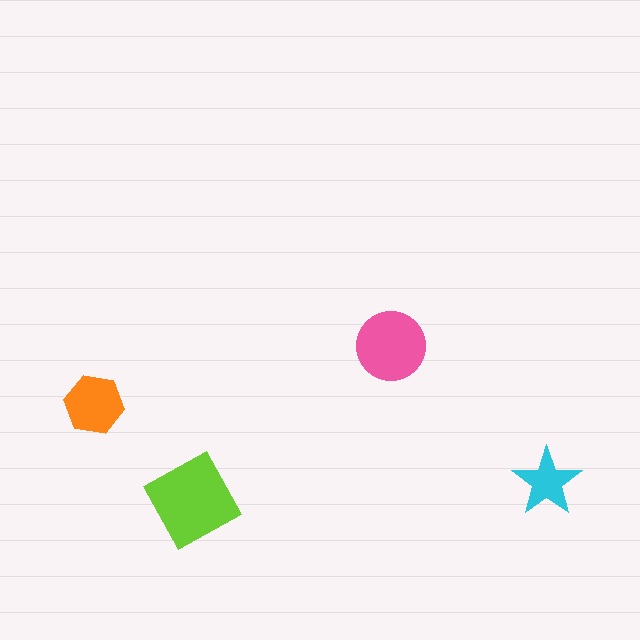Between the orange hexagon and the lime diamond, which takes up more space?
The lime diamond.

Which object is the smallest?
The cyan star.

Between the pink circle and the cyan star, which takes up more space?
The pink circle.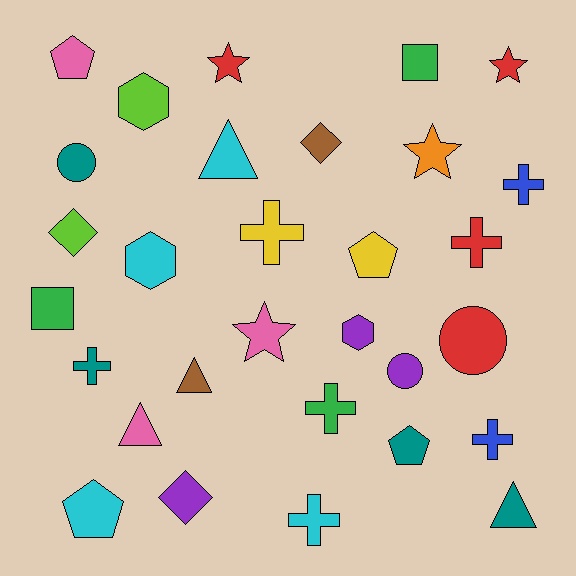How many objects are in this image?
There are 30 objects.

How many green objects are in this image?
There are 3 green objects.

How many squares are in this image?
There are 2 squares.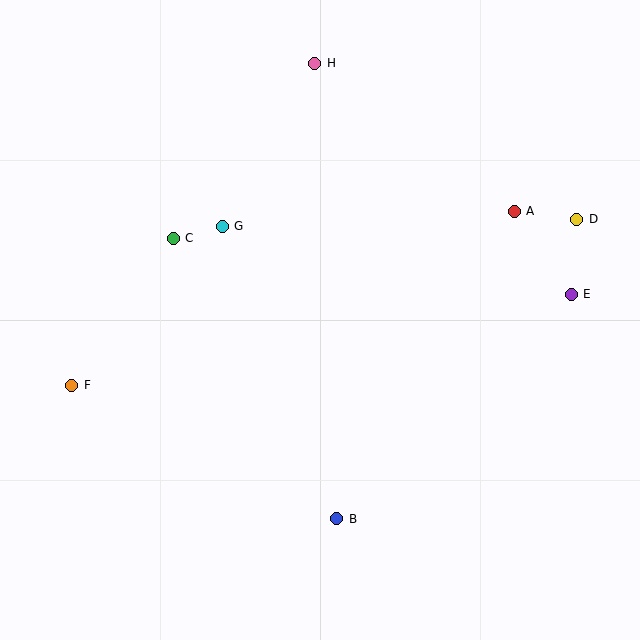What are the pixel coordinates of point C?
Point C is at (173, 238).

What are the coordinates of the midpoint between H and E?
The midpoint between H and E is at (443, 179).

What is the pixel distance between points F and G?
The distance between F and G is 219 pixels.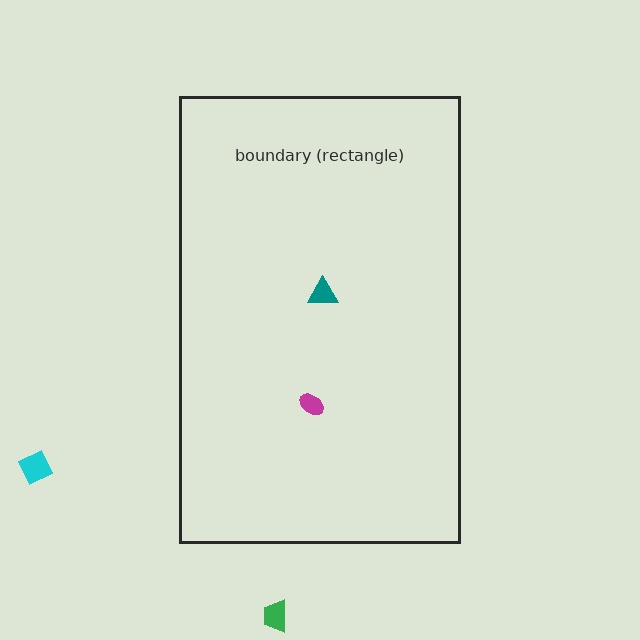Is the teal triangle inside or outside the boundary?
Inside.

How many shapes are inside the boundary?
2 inside, 2 outside.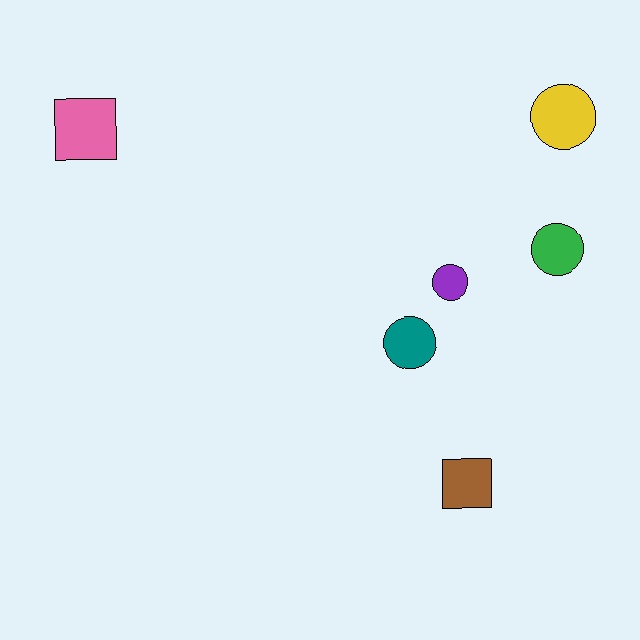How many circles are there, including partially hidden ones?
There are 4 circles.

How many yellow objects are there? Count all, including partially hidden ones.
There is 1 yellow object.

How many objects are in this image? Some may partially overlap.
There are 6 objects.